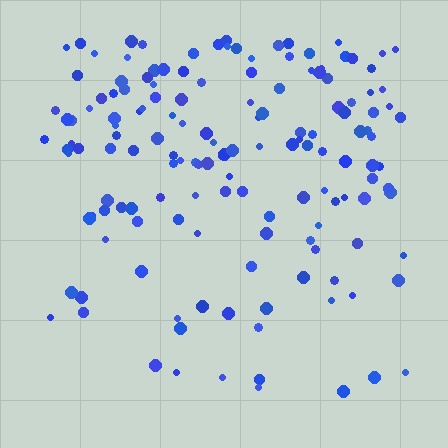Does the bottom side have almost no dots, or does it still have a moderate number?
Still a moderate number, just noticeably fewer than the top.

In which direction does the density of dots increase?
From bottom to top, with the top side densest.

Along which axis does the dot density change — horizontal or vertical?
Vertical.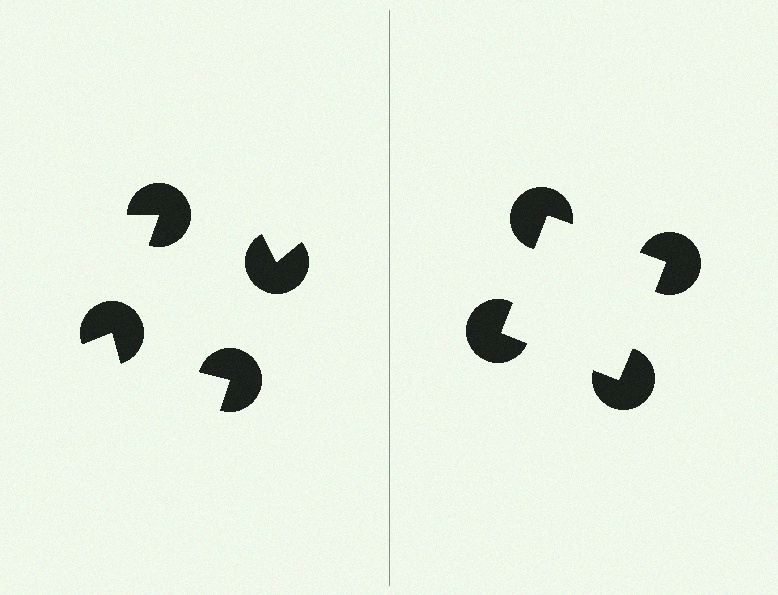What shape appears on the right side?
An illusory square.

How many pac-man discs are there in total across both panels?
8 — 4 on each side.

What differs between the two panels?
The pac-man discs are positioned identically on both sides; only the wedge orientations differ. On the right they align to a square; on the left they are misaligned.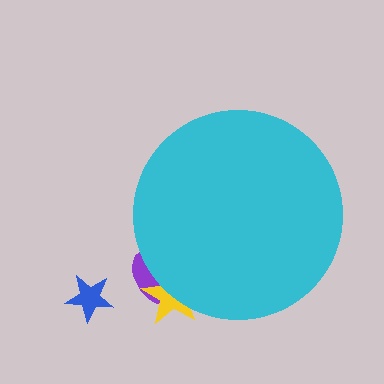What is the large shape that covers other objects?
A cyan circle.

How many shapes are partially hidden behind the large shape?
2 shapes are partially hidden.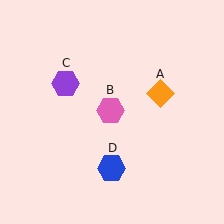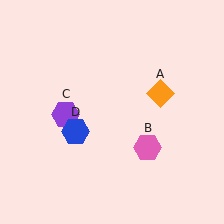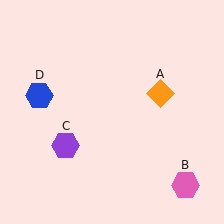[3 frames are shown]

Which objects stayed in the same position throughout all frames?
Orange diamond (object A) remained stationary.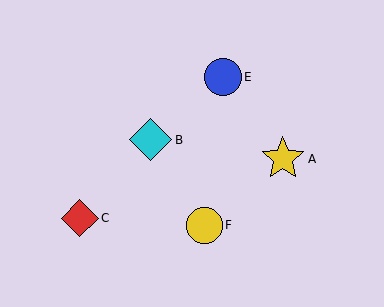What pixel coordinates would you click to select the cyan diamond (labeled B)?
Click at (151, 140) to select the cyan diamond B.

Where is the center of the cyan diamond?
The center of the cyan diamond is at (151, 140).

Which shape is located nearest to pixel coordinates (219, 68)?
The blue circle (labeled E) at (223, 77) is nearest to that location.